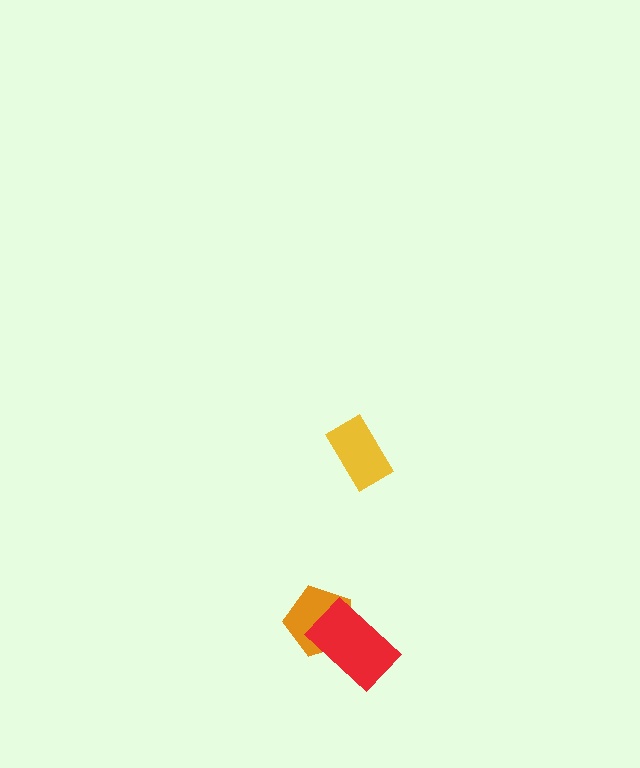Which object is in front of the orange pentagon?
The red rectangle is in front of the orange pentagon.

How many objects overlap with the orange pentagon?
1 object overlaps with the orange pentagon.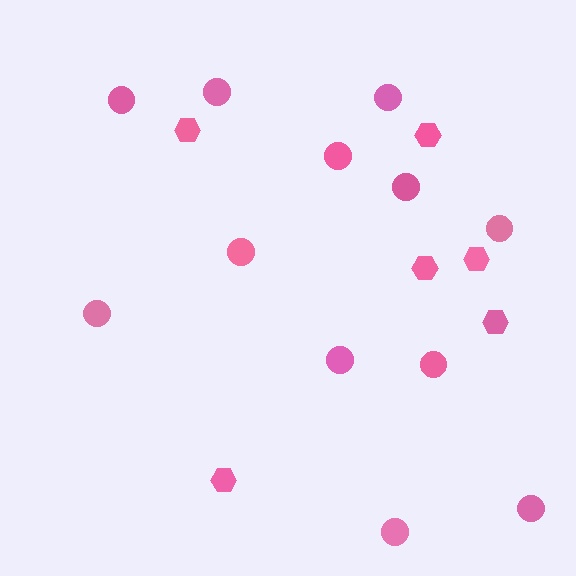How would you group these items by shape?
There are 2 groups: one group of hexagons (6) and one group of circles (12).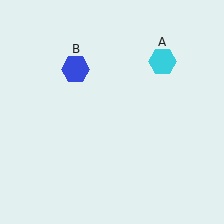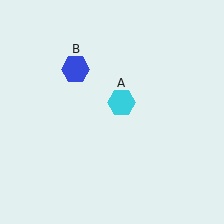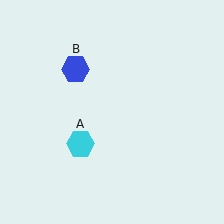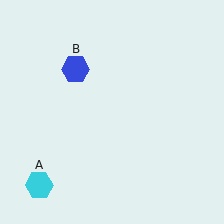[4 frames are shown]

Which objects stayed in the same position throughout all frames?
Blue hexagon (object B) remained stationary.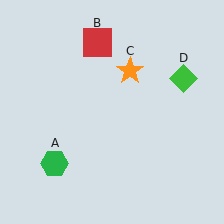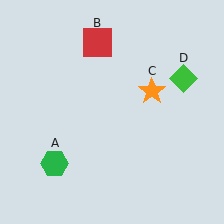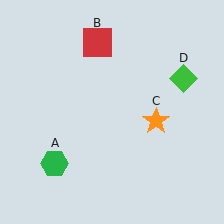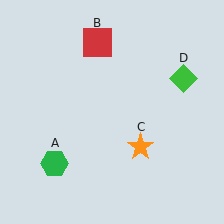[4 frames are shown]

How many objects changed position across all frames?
1 object changed position: orange star (object C).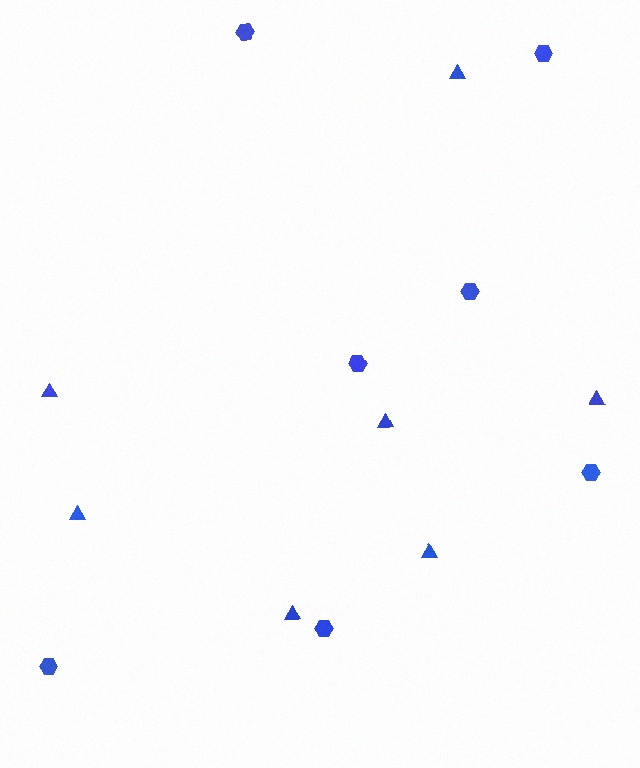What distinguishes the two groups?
There are 2 groups: one group of triangles (7) and one group of hexagons (7).